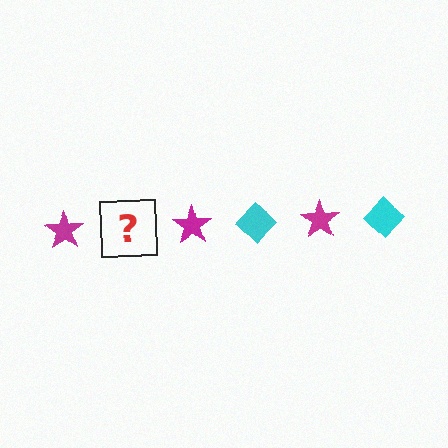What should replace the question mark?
The question mark should be replaced with a cyan diamond.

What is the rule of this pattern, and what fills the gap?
The rule is that the pattern alternates between magenta star and cyan diamond. The gap should be filled with a cyan diamond.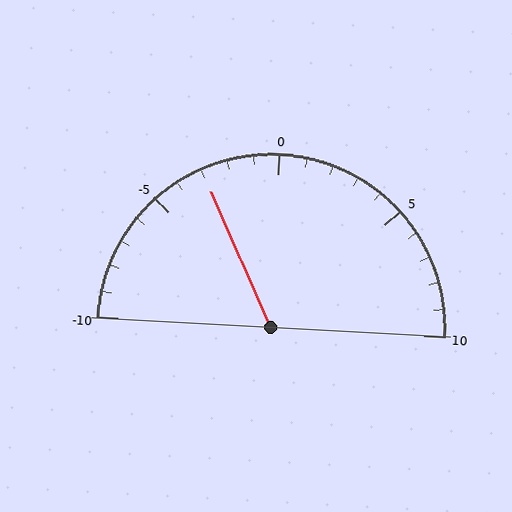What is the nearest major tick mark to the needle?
The nearest major tick mark is -5.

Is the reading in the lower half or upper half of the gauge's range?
The reading is in the lower half of the range (-10 to 10).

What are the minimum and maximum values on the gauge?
The gauge ranges from -10 to 10.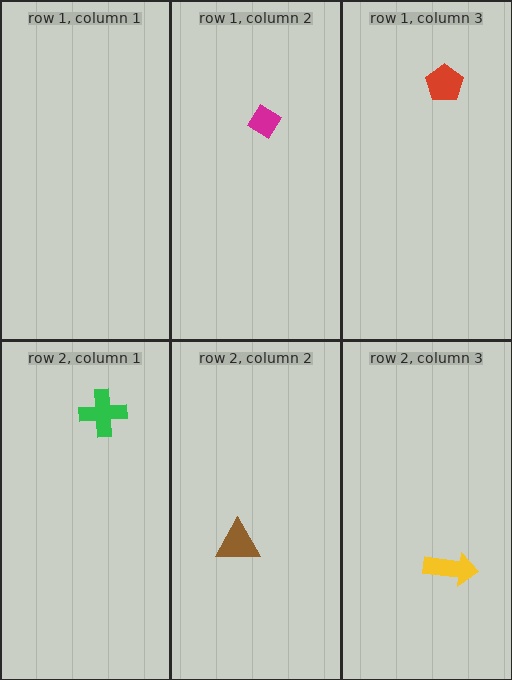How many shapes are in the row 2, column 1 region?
1.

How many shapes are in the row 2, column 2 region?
1.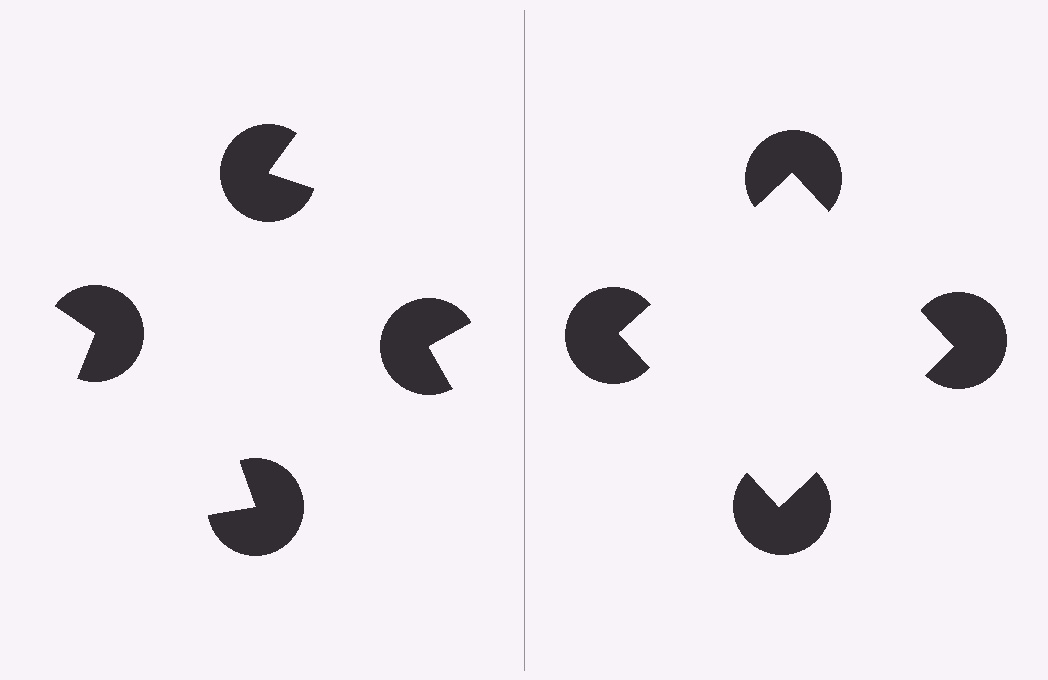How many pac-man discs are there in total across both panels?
8 — 4 on each side.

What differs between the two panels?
The pac-man discs are positioned identically on both sides; only the wedge orientations differ. On the right they align to a square; on the left they are misaligned.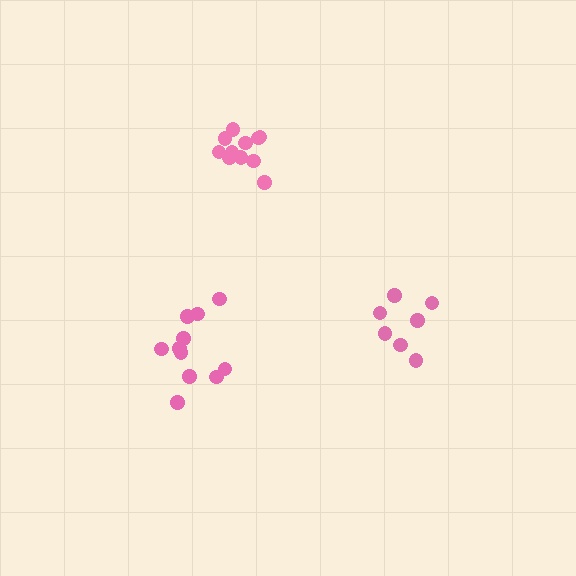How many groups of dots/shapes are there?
There are 3 groups.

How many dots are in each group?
Group 1: 11 dots, Group 2: 11 dots, Group 3: 8 dots (30 total).